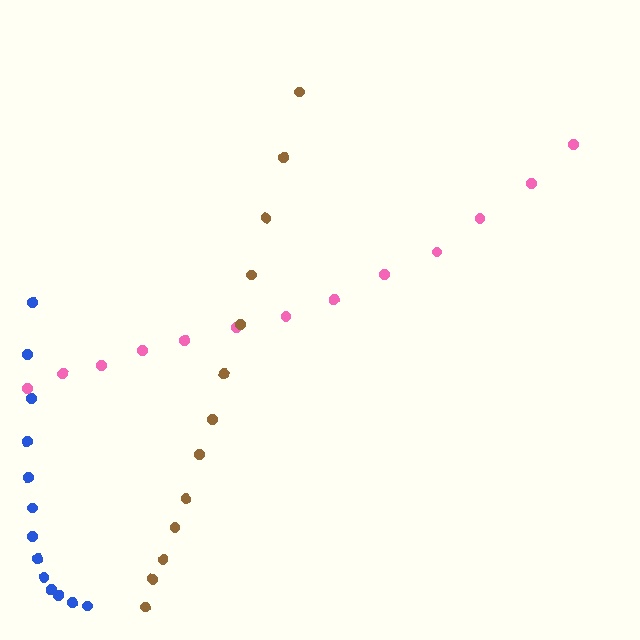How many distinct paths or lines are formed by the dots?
There are 3 distinct paths.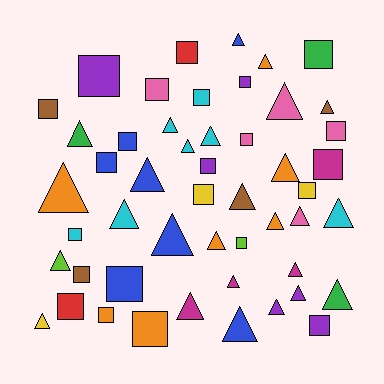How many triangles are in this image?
There are 27 triangles.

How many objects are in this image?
There are 50 objects.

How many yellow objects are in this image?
There are 3 yellow objects.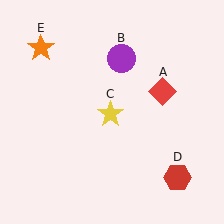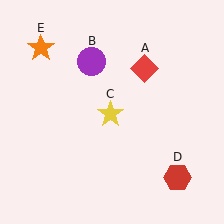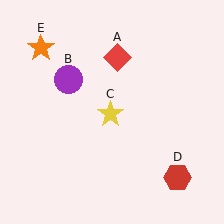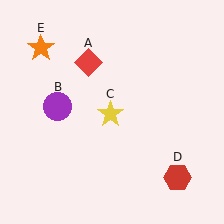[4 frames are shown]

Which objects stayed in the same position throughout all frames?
Yellow star (object C) and red hexagon (object D) and orange star (object E) remained stationary.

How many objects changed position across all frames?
2 objects changed position: red diamond (object A), purple circle (object B).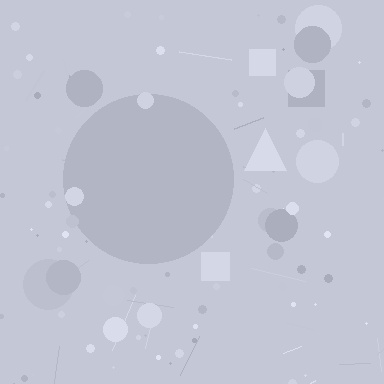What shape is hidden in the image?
A circle is hidden in the image.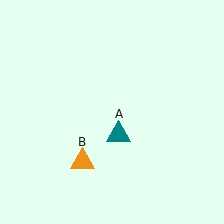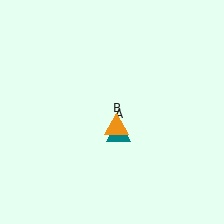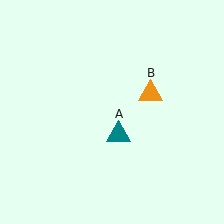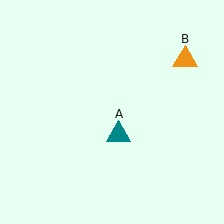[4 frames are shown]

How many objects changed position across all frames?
1 object changed position: orange triangle (object B).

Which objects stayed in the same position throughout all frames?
Teal triangle (object A) remained stationary.